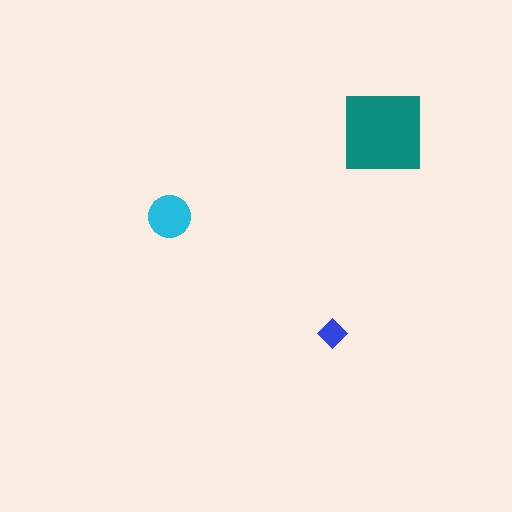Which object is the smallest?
The blue diamond.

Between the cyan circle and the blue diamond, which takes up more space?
The cyan circle.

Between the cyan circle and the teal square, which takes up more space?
The teal square.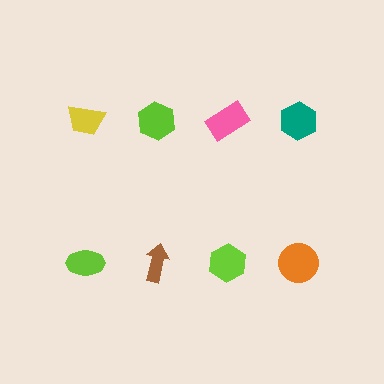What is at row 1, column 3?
A pink rectangle.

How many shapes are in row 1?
4 shapes.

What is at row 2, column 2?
A brown arrow.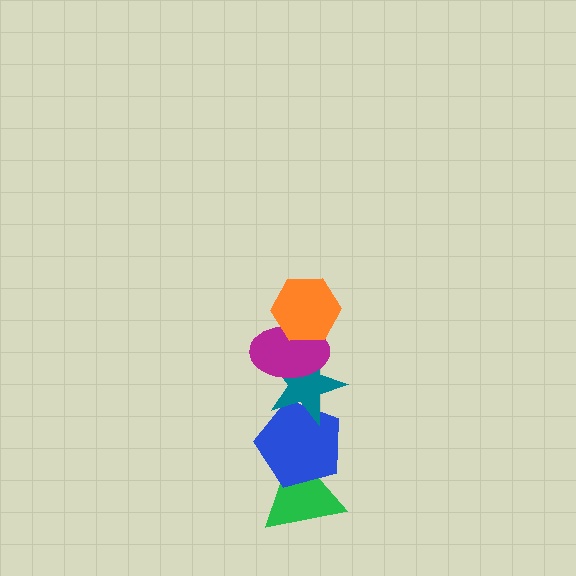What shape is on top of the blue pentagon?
The teal star is on top of the blue pentagon.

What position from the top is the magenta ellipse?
The magenta ellipse is 2nd from the top.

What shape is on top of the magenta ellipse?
The orange hexagon is on top of the magenta ellipse.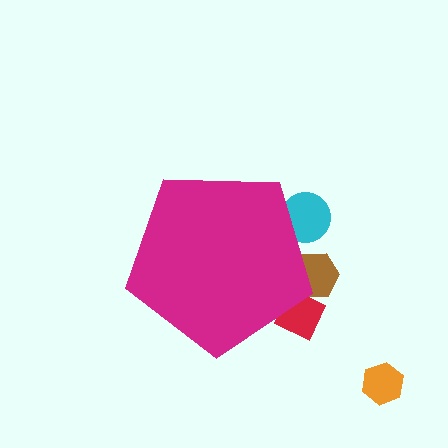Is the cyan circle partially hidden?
Yes, the cyan circle is partially hidden behind the magenta pentagon.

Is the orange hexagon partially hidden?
No, the orange hexagon is fully visible.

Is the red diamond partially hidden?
Yes, the red diamond is partially hidden behind the magenta pentagon.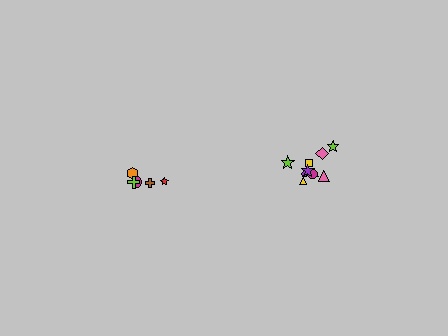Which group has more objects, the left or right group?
The right group.